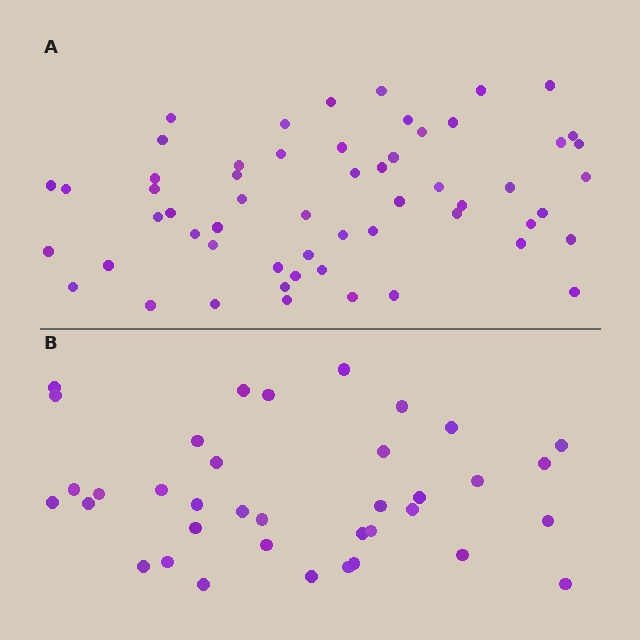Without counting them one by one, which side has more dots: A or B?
Region A (the top region) has more dots.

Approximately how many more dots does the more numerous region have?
Region A has approximately 20 more dots than region B.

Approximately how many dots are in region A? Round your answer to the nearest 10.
About 60 dots. (The exact count is 57, which rounds to 60.)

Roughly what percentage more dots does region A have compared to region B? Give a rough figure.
About 55% more.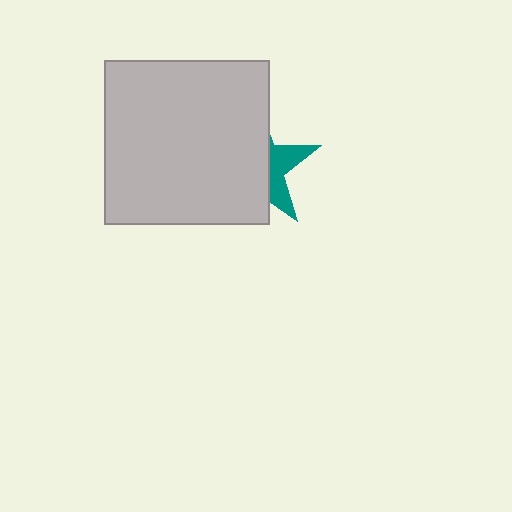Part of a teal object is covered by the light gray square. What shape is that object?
It is a star.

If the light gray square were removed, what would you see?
You would see the complete teal star.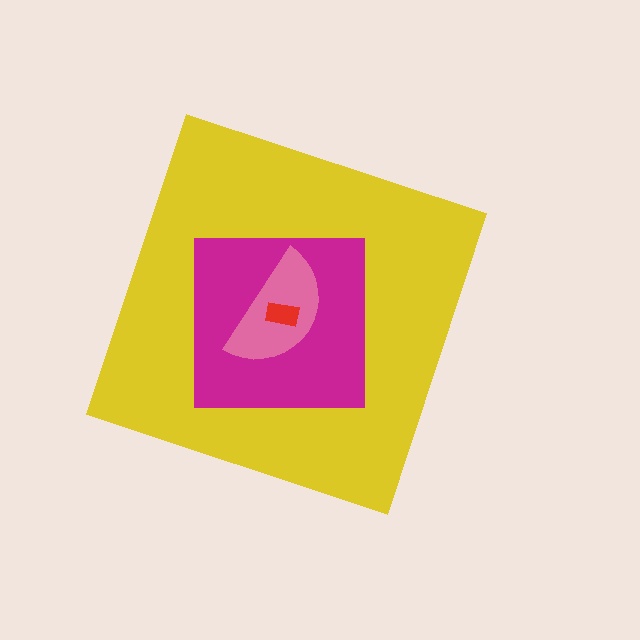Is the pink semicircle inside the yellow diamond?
Yes.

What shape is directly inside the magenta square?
The pink semicircle.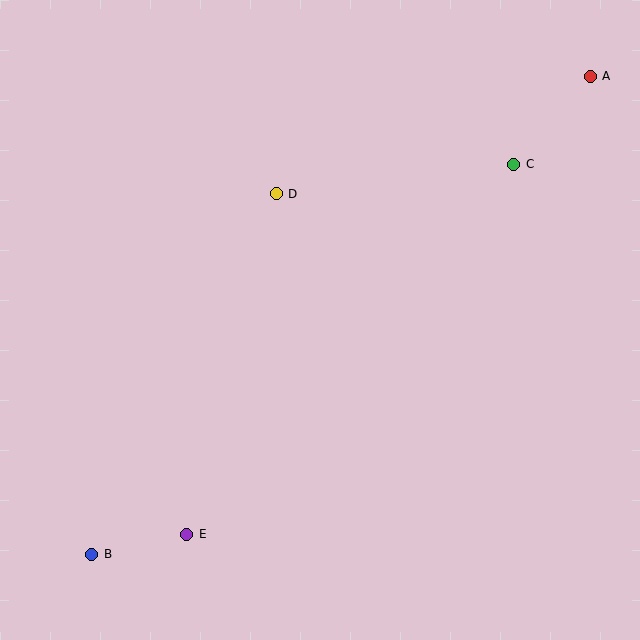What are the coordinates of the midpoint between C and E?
The midpoint between C and E is at (350, 349).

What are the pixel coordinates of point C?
Point C is at (514, 164).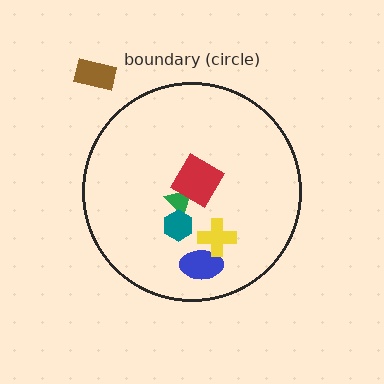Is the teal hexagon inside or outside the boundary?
Inside.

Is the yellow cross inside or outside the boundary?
Inside.